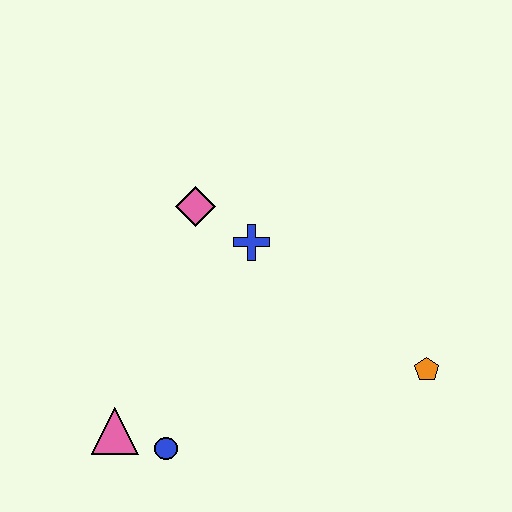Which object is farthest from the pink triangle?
The orange pentagon is farthest from the pink triangle.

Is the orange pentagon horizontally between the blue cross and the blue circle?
No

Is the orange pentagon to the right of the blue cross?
Yes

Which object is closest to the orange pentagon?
The blue cross is closest to the orange pentagon.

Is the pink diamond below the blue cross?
No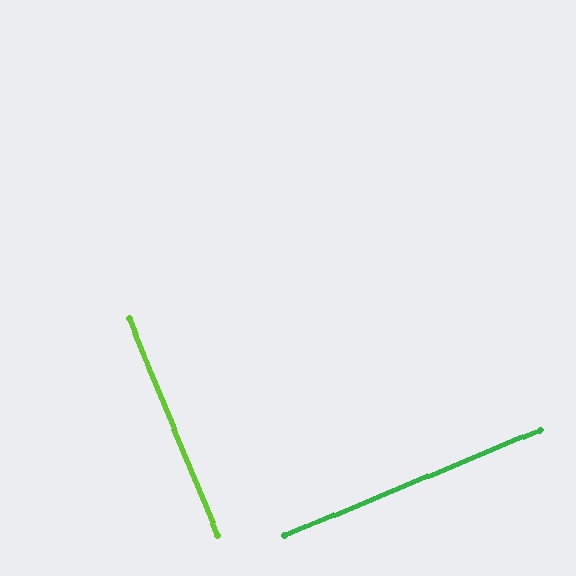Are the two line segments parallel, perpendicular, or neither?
Perpendicular — they meet at approximately 90°.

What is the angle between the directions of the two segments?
Approximately 90 degrees.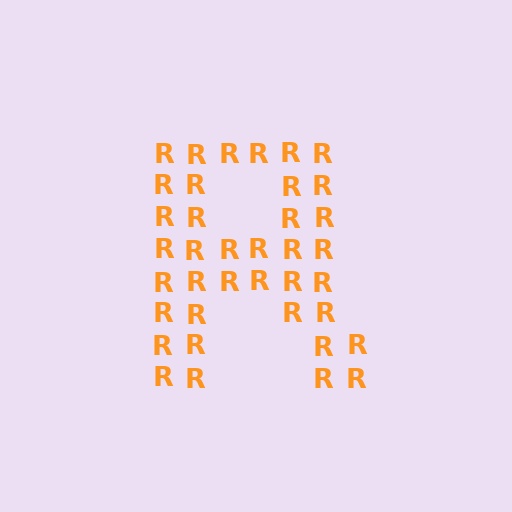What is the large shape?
The large shape is the letter R.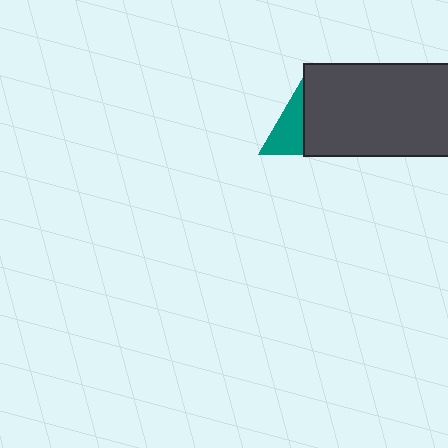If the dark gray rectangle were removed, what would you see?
You would see the complete teal triangle.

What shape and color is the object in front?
The object in front is a dark gray rectangle.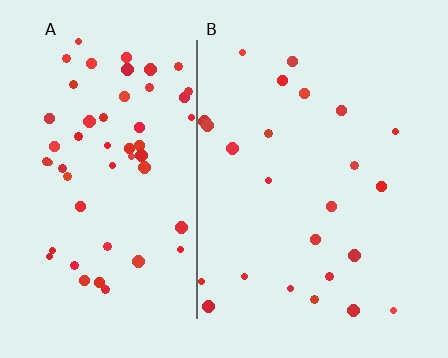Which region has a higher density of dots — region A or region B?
A (the left).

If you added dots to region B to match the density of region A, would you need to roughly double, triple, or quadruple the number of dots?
Approximately double.